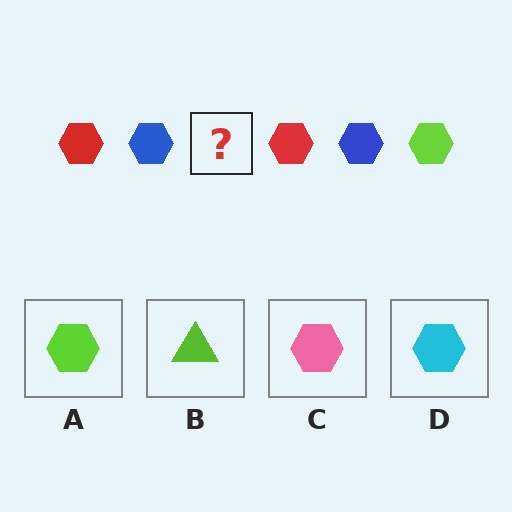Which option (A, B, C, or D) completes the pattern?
A.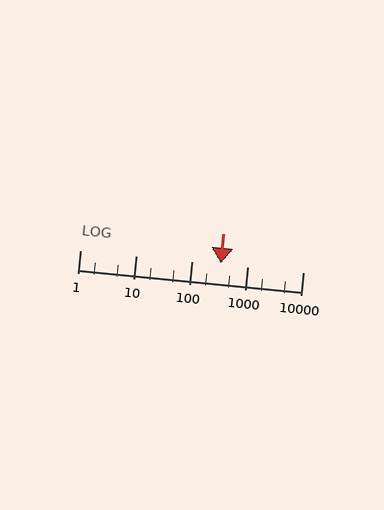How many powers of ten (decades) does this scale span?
The scale spans 4 decades, from 1 to 10000.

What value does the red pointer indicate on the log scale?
The pointer indicates approximately 340.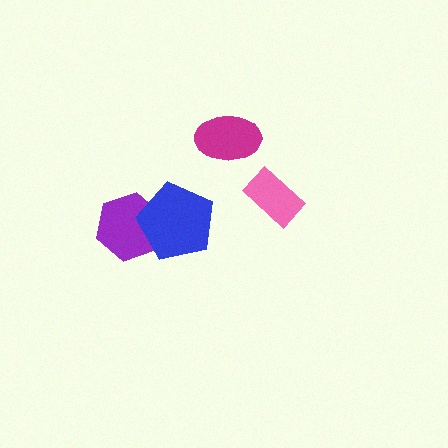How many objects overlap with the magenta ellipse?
0 objects overlap with the magenta ellipse.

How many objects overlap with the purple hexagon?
1 object overlaps with the purple hexagon.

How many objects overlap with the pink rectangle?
0 objects overlap with the pink rectangle.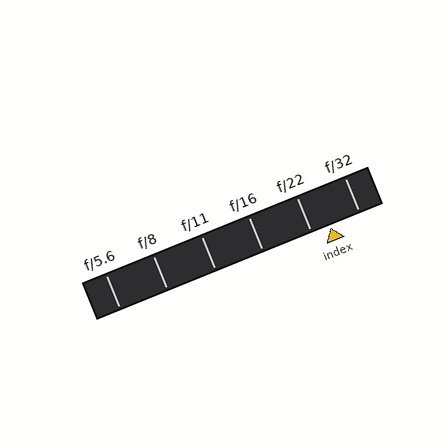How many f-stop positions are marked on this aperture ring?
There are 6 f-stop positions marked.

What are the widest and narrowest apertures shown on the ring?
The widest aperture shown is f/5.6 and the narrowest is f/32.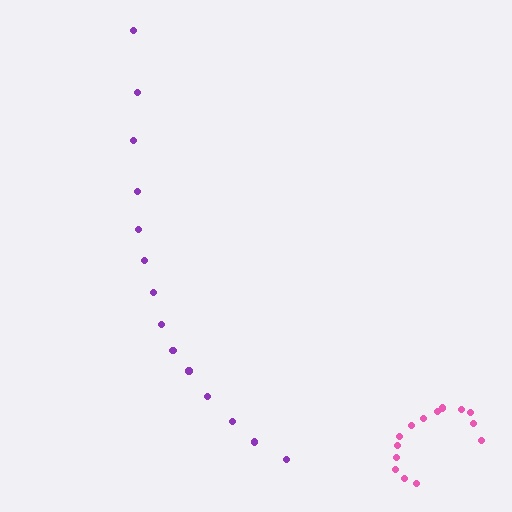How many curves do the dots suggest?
There are 2 distinct paths.